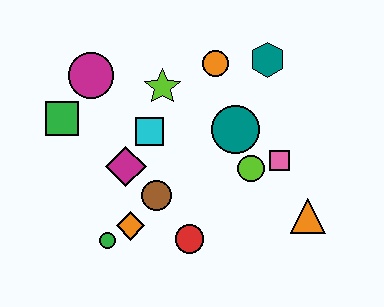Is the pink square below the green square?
Yes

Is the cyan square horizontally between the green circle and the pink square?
Yes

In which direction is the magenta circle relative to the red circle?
The magenta circle is above the red circle.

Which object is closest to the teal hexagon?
The orange circle is closest to the teal hexagon.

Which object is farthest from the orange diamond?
The teal hexagon is farthest from the orange diamond.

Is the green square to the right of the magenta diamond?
No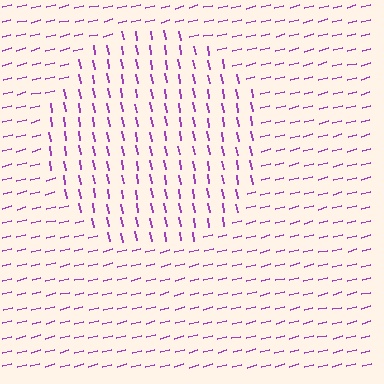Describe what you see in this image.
The image is filled with small purple line segments. A circle region in the image has lines oriented differently from the surrounding lines, creating a visible texture boundary.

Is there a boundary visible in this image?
Yes, there is a texture boundary formed by a change in line orientation.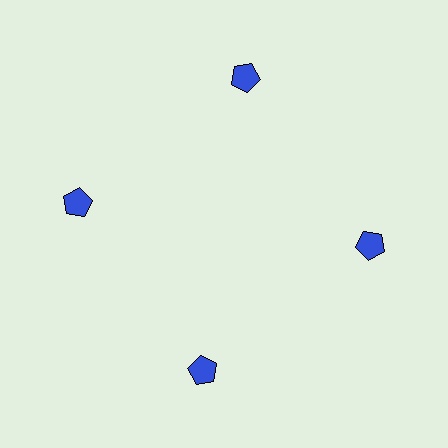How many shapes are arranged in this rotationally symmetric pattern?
There are 4 shapes, arranged in 4 groups of 1.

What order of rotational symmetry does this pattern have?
This pattern has 4-fold rotational symmetry.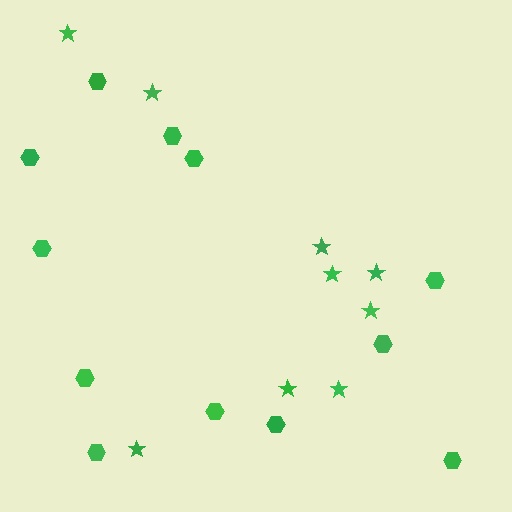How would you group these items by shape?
There are 2 groups: one group of stars (9) and one group of hexagons (12).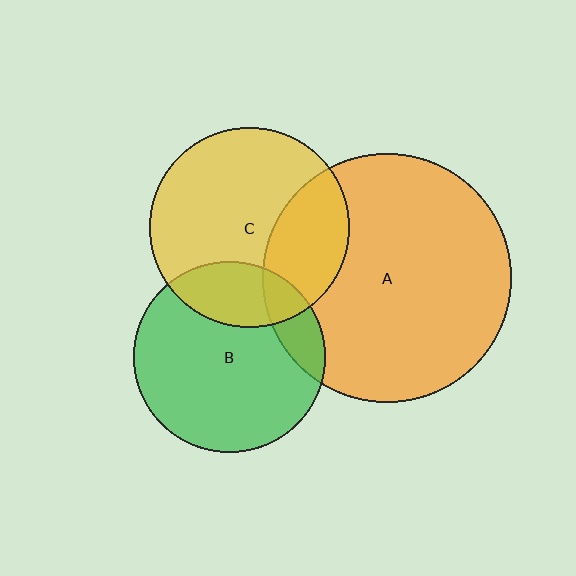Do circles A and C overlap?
Yes.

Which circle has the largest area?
Circle A (orange).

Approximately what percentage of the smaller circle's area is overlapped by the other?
Approximately 30%.